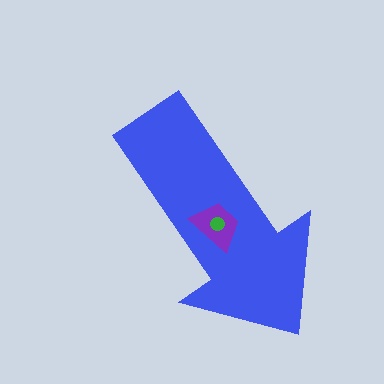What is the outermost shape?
The blue arrow.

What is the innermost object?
The green circle.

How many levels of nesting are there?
3.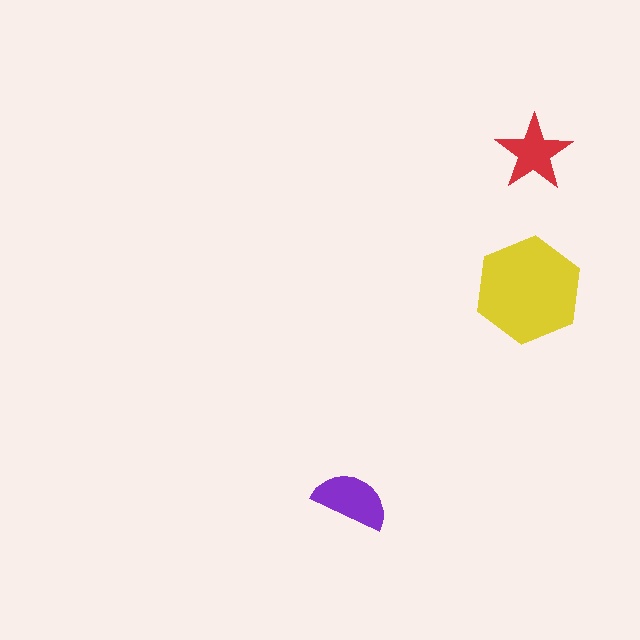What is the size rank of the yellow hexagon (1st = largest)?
1st.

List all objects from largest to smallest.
The yellow hexagon, the purple semicircle, the red star.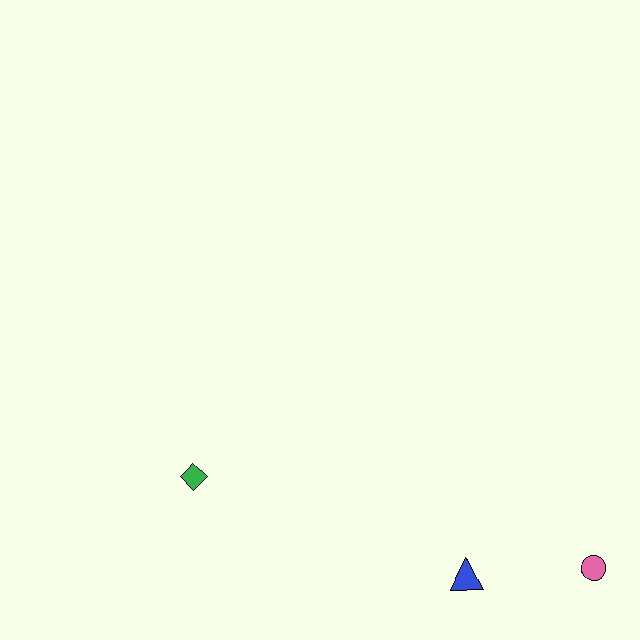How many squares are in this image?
There are no squares.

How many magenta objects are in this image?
There are no magenta objects.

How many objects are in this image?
There are 3 objects.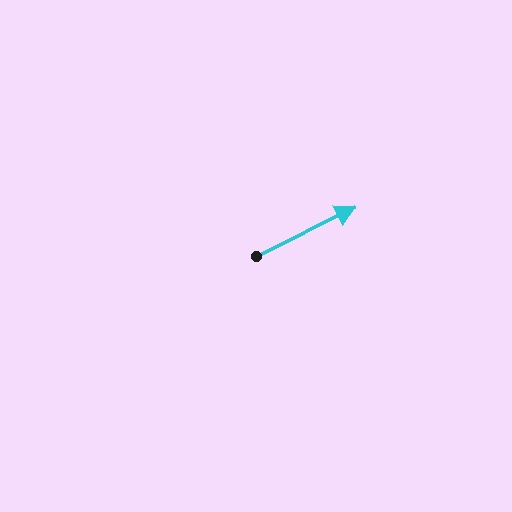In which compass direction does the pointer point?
Northeast.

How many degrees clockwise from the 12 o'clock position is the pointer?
Approximately 63 degrees.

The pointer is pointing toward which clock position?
Roughly 2 o'clock.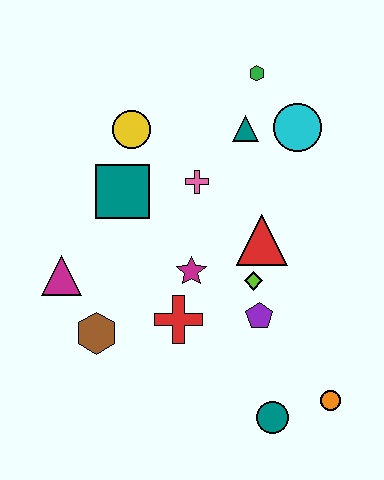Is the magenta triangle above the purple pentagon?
Yes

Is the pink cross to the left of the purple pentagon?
Yes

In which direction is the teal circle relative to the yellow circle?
The teal circle is below the yellow circle.